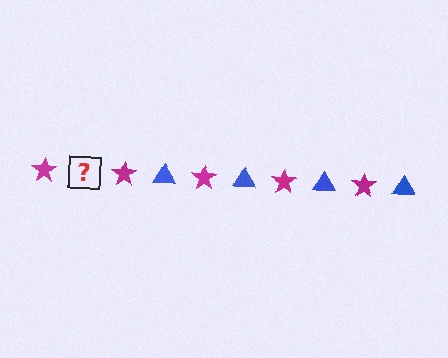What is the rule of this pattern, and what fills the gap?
The rule is that the pattern alternates between magenta star and blue triangle. The gap should be filled with a blue triangle.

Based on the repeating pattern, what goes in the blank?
The blank should be a blue triangle.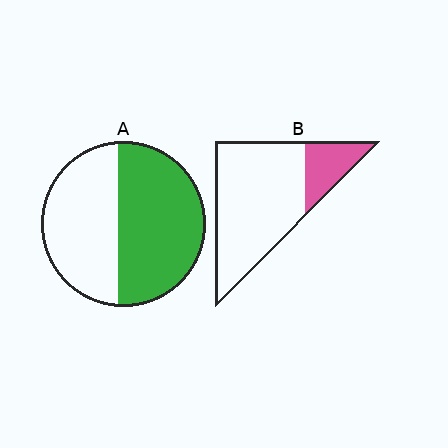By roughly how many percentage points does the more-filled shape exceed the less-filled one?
By roughly 35 percentage points (A over B).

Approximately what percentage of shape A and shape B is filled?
A is approximately 55% and B is approximately 20%.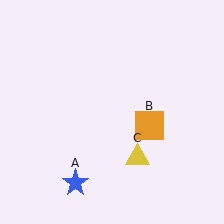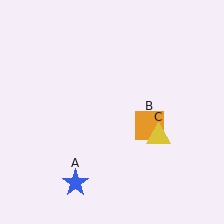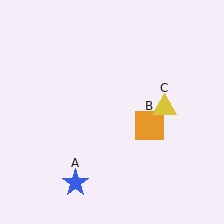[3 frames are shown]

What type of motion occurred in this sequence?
The yellow triangle (object C) rotated counterclockwise around the center of the scene.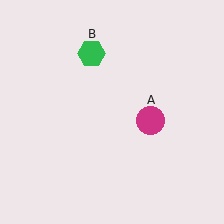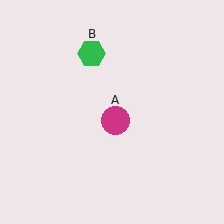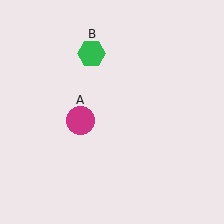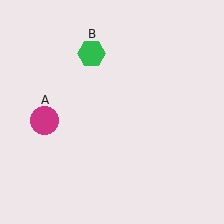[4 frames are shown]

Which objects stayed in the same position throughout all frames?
Green hexagon (object B) remained stationary.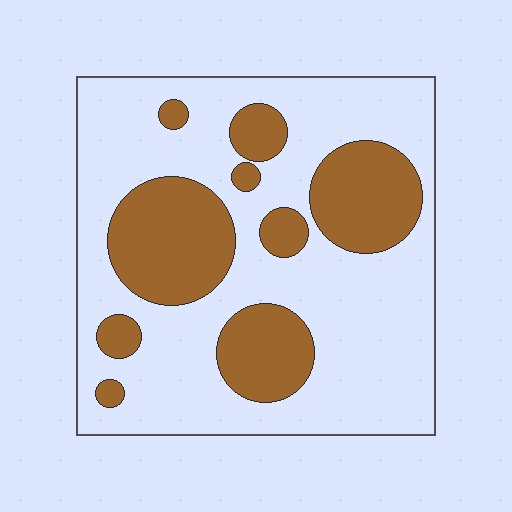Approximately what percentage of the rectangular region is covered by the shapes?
Approximately 30%.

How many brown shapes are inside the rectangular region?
9.